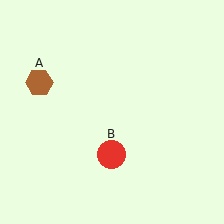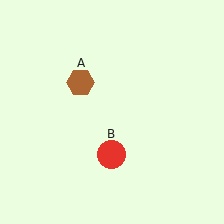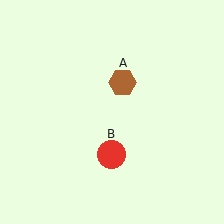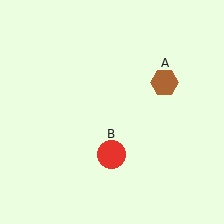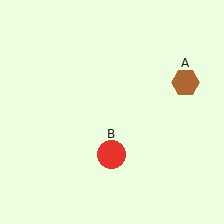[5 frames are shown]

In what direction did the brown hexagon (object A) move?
The brown hexagon (object A) moved right.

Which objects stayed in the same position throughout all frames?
Red circle (object B) remained stationary.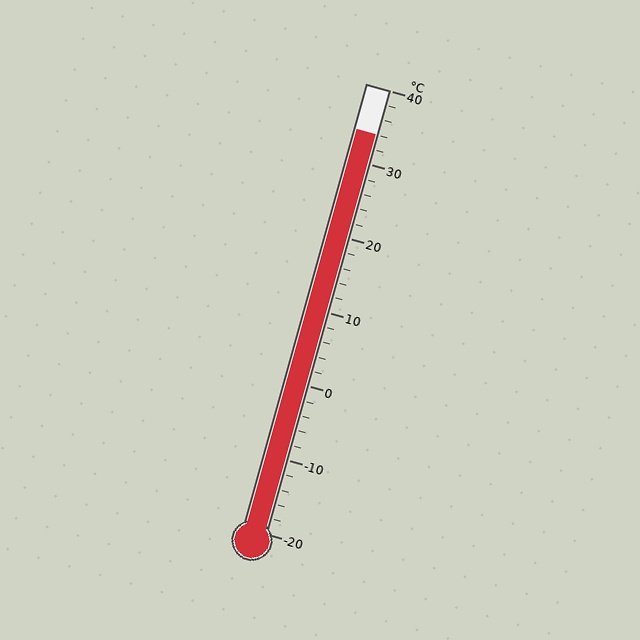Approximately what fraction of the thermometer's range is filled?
The thermometer is filled to approximately 90% of its range.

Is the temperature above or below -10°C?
The temperature is above -10°C.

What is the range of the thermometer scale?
The thermometer scale ranges from -20°C to 40°C.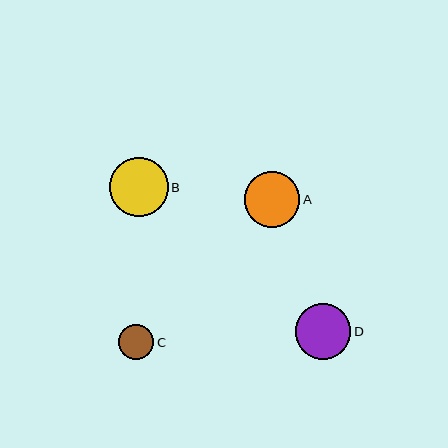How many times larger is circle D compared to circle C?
Circle D is approximately 1.6 times the size of circle C.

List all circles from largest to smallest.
From largest to smallest: B, A, D, C.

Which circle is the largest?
Circle B is the largest with a size of approximately 58 pixels.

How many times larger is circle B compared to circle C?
Circle B is approximately 1.6 times the size of circle C.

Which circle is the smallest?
Circle C is the smallest with a size of approximately 35 pixels.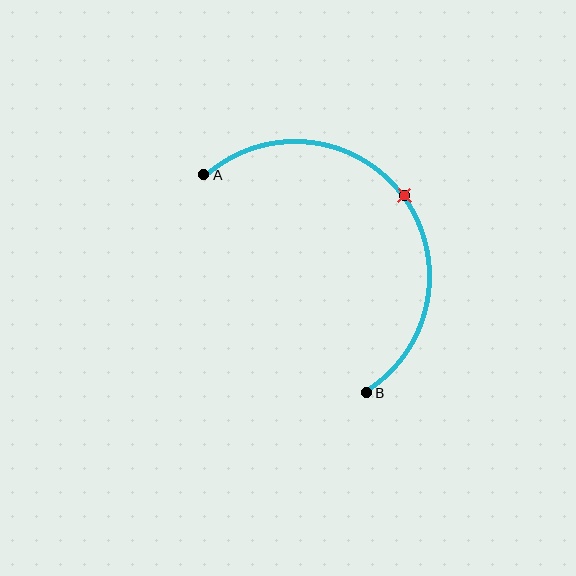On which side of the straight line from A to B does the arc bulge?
The arc bulges above and to the right of the straight line connecting A and B.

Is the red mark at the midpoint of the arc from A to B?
Yes. The red mark lies on the arc at equal arc-length from both A and B — it is the arc midpoint.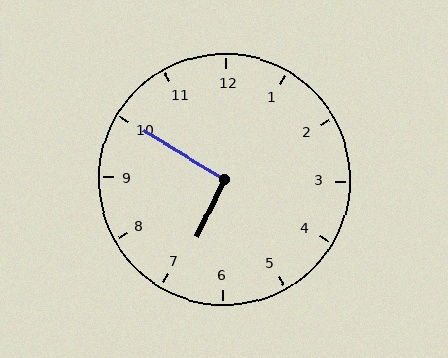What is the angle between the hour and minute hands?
Approximately 95 degrees.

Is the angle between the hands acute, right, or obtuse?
It is right.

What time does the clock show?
6:50.